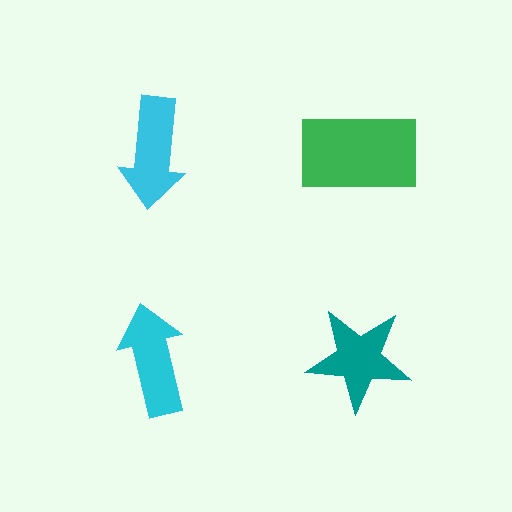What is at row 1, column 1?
A cyan arrow.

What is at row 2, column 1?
A cyan arrow.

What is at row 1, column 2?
A green rectangle.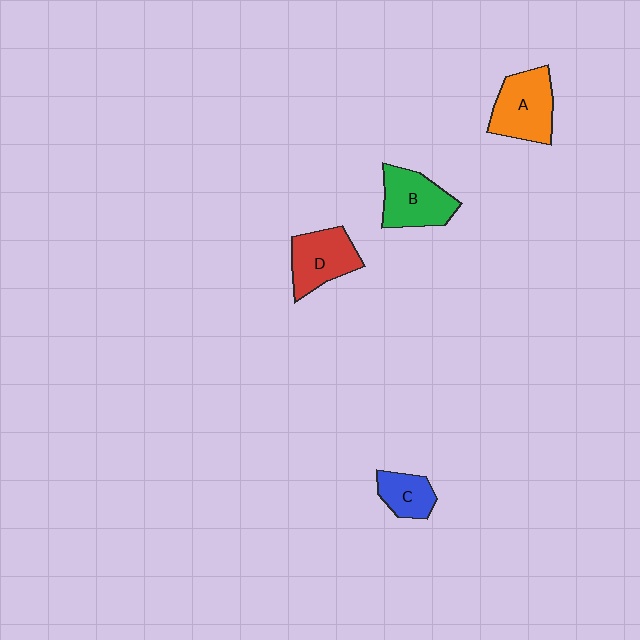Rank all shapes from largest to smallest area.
From largest to smallest: A (orange), B (green), D (red), C (blue).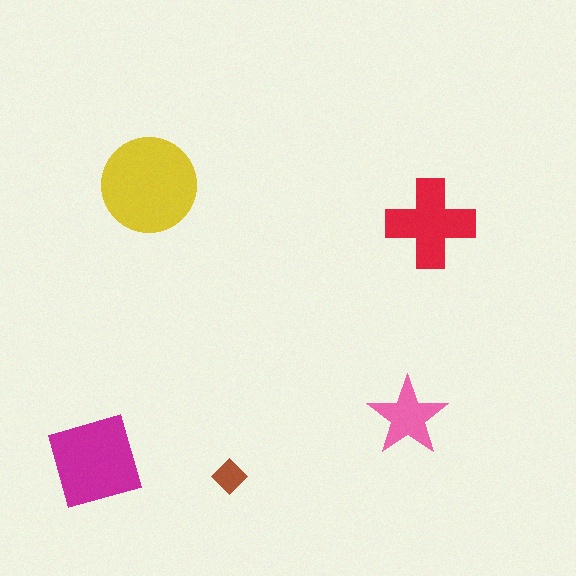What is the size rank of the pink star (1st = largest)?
4th.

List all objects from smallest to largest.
The brown diamond, the pink star, the red cross, the magenta square, the yellow circle.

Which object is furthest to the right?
The red cross is rightmost.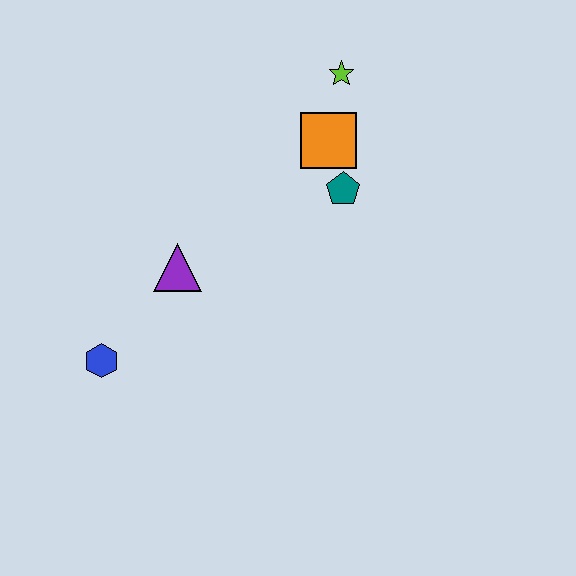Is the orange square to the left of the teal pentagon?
Yes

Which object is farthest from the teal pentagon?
The blue hexagon is farthest from the teal pentagon.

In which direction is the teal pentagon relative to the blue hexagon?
The teal pentagon is to the right of the blue hexagon.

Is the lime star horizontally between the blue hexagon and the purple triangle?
No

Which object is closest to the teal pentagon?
The orange square is closest to the teal pentagon.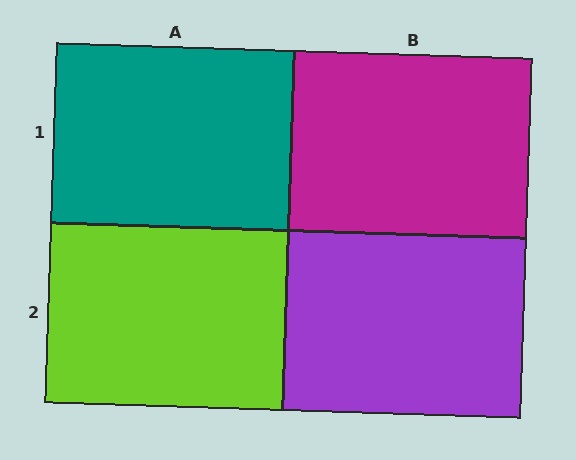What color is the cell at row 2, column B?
Purple.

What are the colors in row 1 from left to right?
Teal, magenta.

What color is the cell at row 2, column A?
Lime.